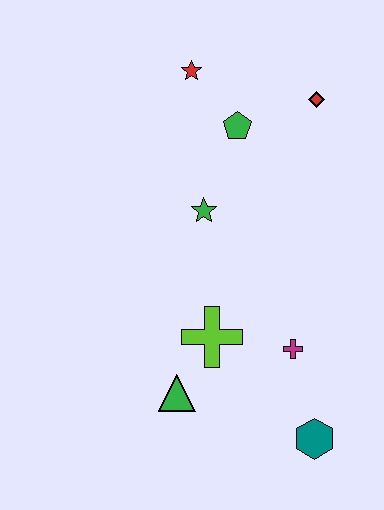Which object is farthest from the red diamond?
The teal hexagon is farthest from the red diamond.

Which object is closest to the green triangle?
The lime cross is closest to the green triangle.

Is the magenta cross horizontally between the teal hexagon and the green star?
Yes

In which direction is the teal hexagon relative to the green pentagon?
The teal hexagon is below the green pentagon.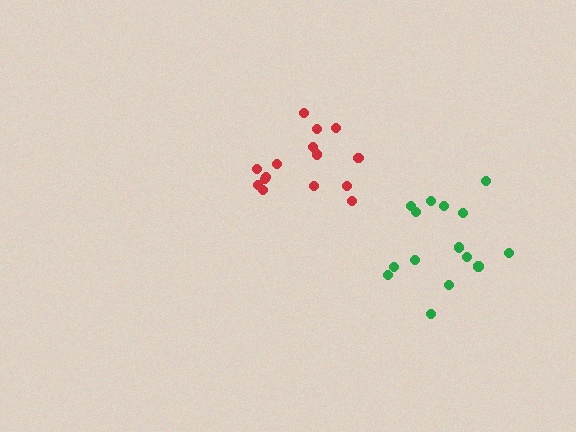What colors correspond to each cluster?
The clusters are colored: red, green.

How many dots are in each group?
Group 1: 15 dots, Group 2: 15 dots (30 total).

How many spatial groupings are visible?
There are 2 spatial groupings.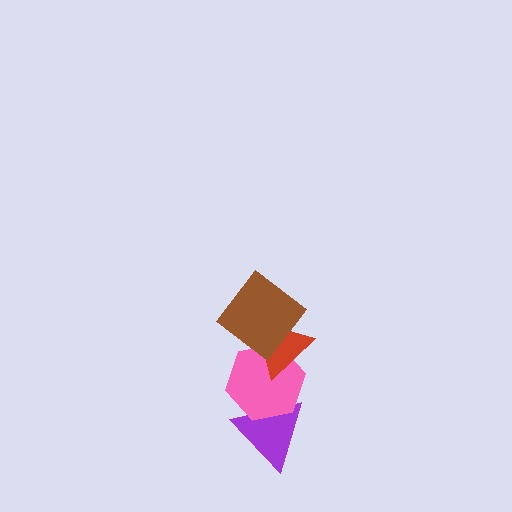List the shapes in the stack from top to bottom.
From top to bottom: the brown diamond, the red triangle, the pink hexagon, the purple triangle.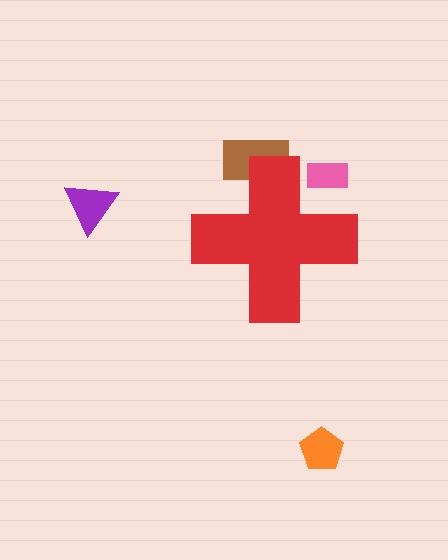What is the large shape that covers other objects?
A red cross.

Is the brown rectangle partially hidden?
Yes, the brown rectangle is partially hidden behind the red cross.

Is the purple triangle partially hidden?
No, the purple triangle is fully visible.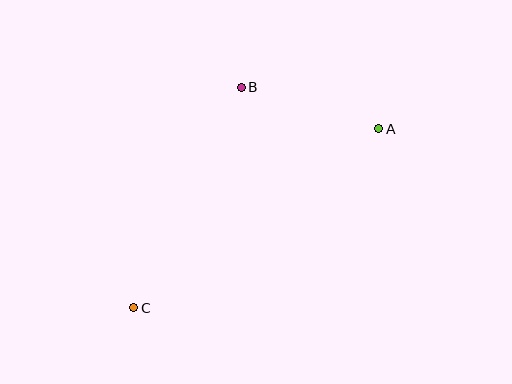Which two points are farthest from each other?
Points A and C are farthest from each other.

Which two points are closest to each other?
Points A and B are closest to each other.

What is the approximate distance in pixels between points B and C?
The distance between B and C is approximately 245 pixels.